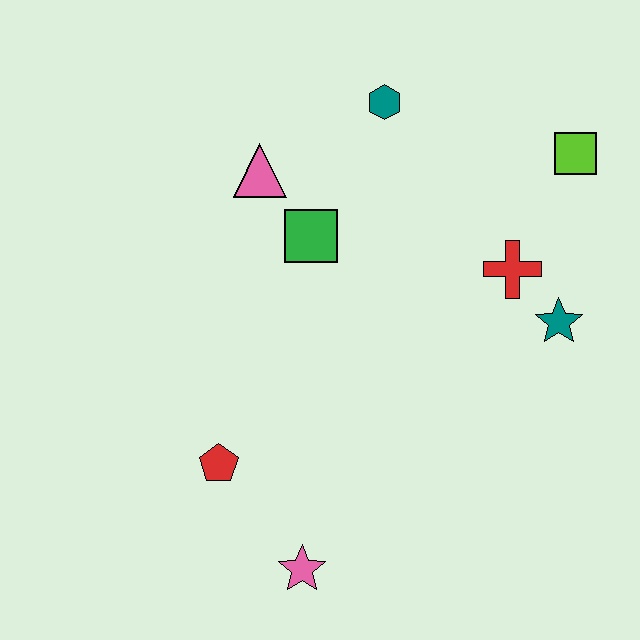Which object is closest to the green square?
The pink triangle is closest to the green square.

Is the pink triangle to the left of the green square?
Yes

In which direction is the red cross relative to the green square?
The red cross is to the right of the green square.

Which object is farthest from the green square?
The pink star is farthest from the green square.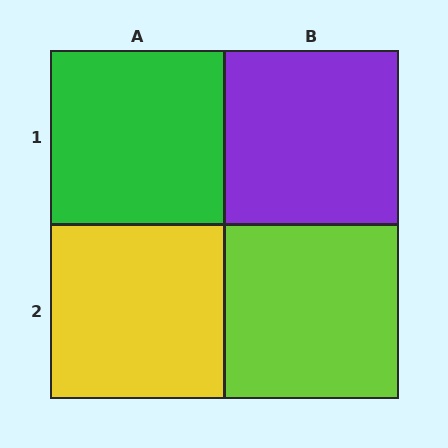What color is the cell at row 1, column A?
Green.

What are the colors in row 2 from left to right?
Yellow, lime.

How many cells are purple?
1 cell is purple.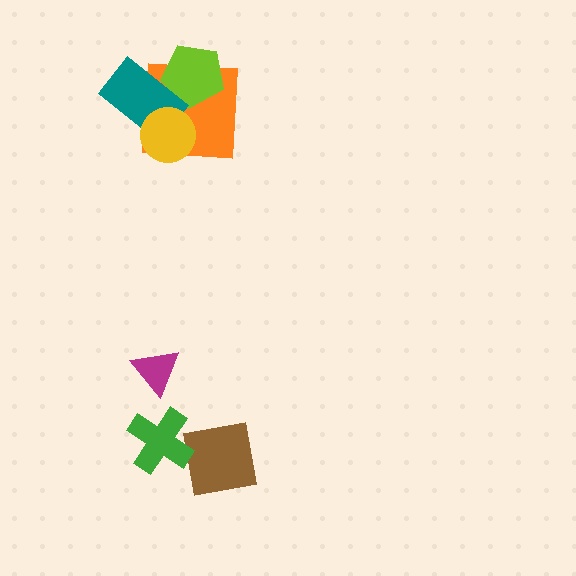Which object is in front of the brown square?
The green cross is in front of the brown square.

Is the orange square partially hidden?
Yes, it is partially covered by another shape.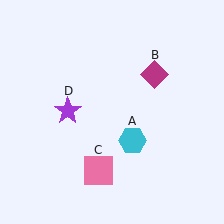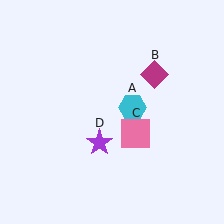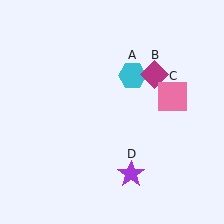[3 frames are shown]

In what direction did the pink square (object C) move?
The pink square (object C) moved up and to the right.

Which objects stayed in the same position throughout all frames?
Magenta diamond (object B) remained stationary.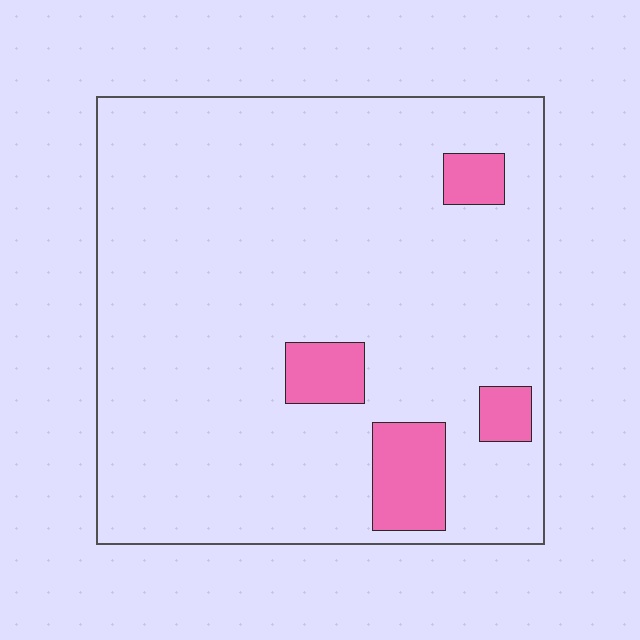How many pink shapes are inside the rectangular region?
4.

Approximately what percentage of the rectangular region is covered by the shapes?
Approximately 10%.